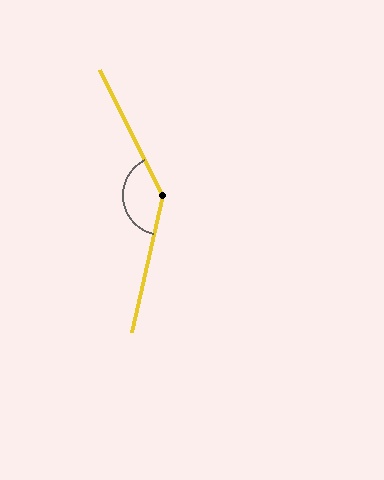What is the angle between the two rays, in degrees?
Approximately 141 degrees.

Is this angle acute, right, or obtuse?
It is obtuse.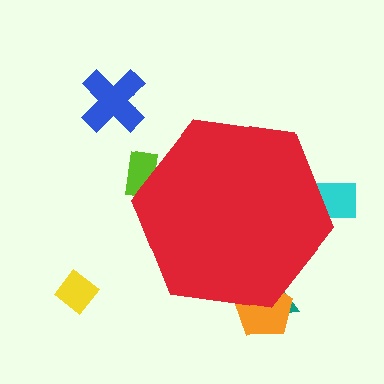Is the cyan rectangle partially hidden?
Yes, the cyan rectangle is partially hidden behind the red hexagon.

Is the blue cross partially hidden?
No, the blue cross is fully visible.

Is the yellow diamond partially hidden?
No, the yellow diamond is fully visible.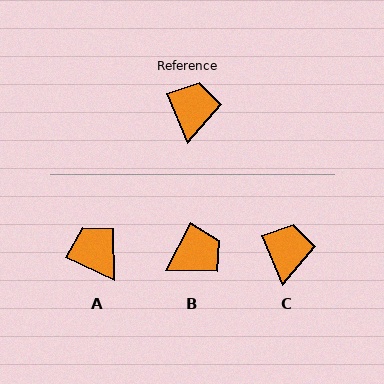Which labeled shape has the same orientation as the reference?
C.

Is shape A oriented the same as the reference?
No, it is off by about 42 degrees.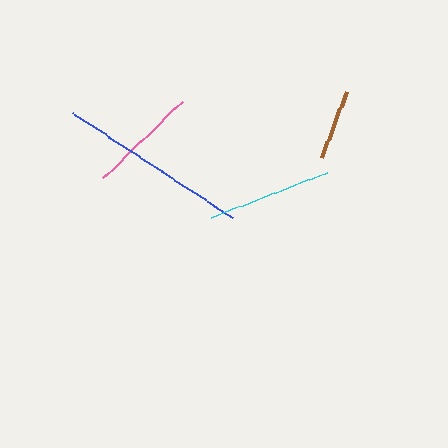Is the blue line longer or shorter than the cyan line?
The blue line is longer than the cyan line.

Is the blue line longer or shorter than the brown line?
The blue line is longer than the brown line.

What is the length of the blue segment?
The blue segment is approximately 192 pixels long.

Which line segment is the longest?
The blue line is the longest at approximately 192 pixels.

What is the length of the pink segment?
The pink segment is approximately 110 pixels long.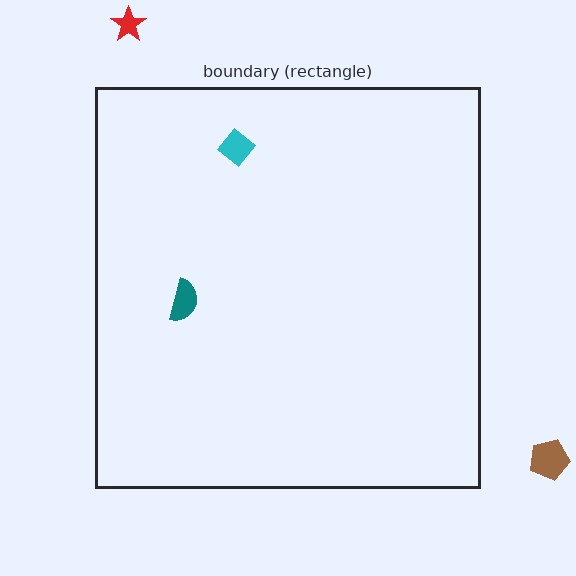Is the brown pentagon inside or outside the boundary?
Outside.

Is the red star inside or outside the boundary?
Outside.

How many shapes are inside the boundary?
2 inside, 2 outside.